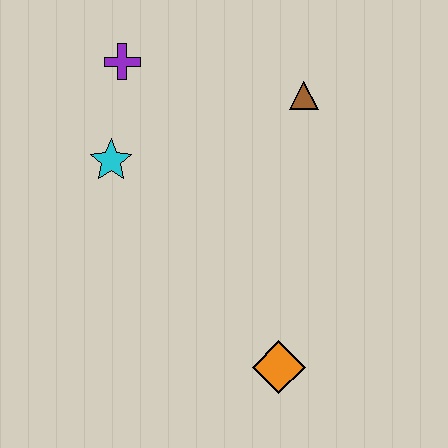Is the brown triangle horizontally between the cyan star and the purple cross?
No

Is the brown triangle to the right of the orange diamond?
Yes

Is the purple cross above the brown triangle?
Yes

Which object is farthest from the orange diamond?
The purple cross is farthest from the orange diamond.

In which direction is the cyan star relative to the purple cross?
The cyan star is below the purple cross.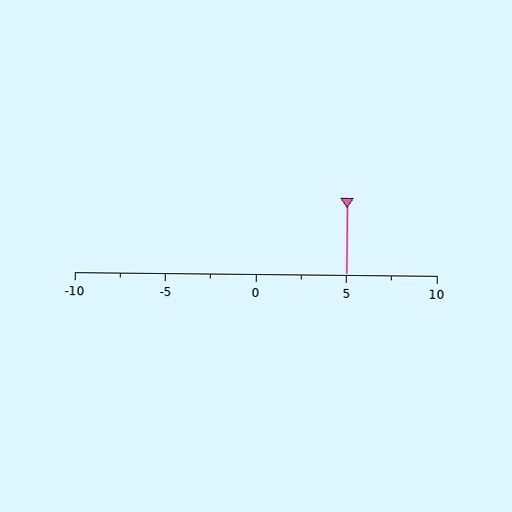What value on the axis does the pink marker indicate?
The marker indicates approximately 5.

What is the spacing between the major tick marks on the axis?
The major ticks are spaced 5 apart.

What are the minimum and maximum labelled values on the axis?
The axis runs from -10 to 10.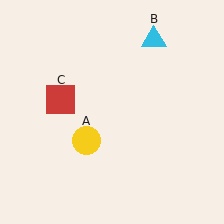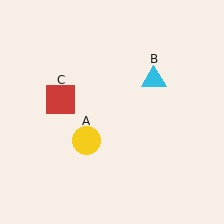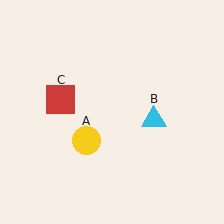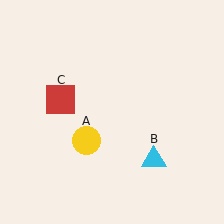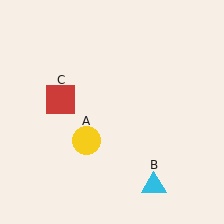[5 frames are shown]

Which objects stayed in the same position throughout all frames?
Yellow circle (object A) and red square (object C) remained stationary.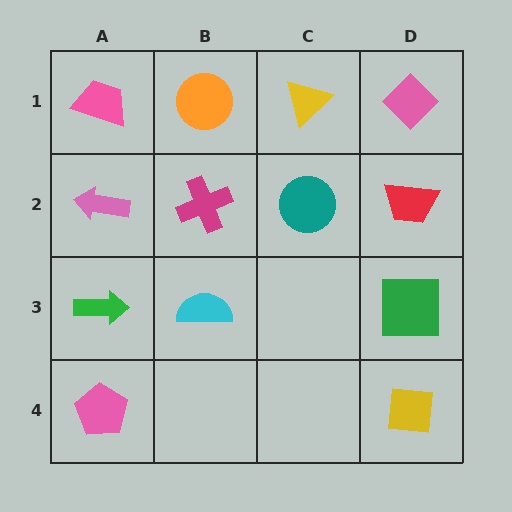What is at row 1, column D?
A pink diamond.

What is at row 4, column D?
A yellow square.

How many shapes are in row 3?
3 shapes.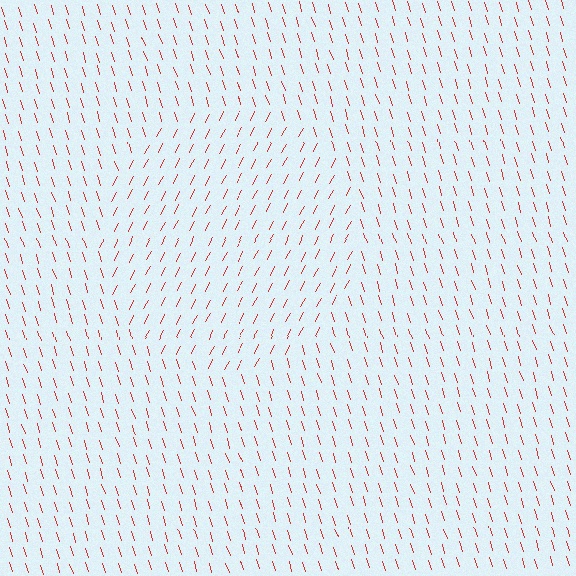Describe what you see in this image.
The image is filled with small red line segments. A circle region in the image has lines oriented differently from the surrounding lines, creating a visible texture boundary.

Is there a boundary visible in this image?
Yes, there is a texture boundary formed by a change in line orientation.